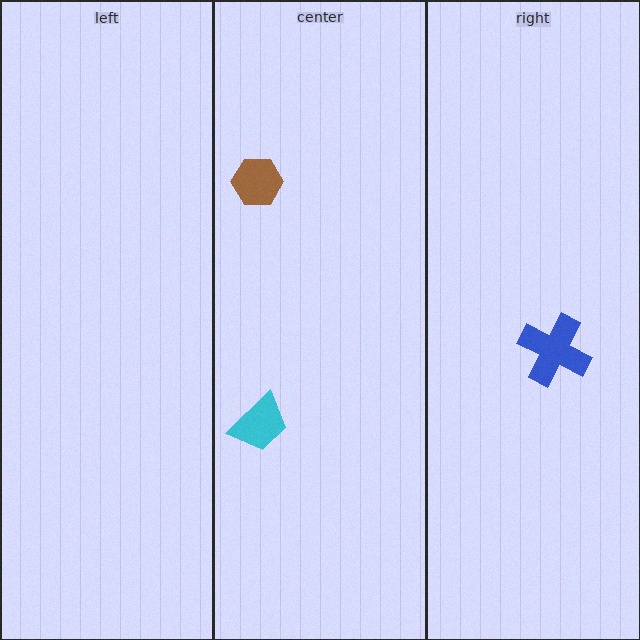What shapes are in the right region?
The blue cross.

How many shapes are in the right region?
1.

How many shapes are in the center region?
2.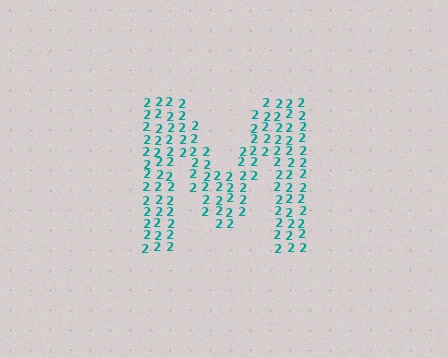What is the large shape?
The large shape is the letter M.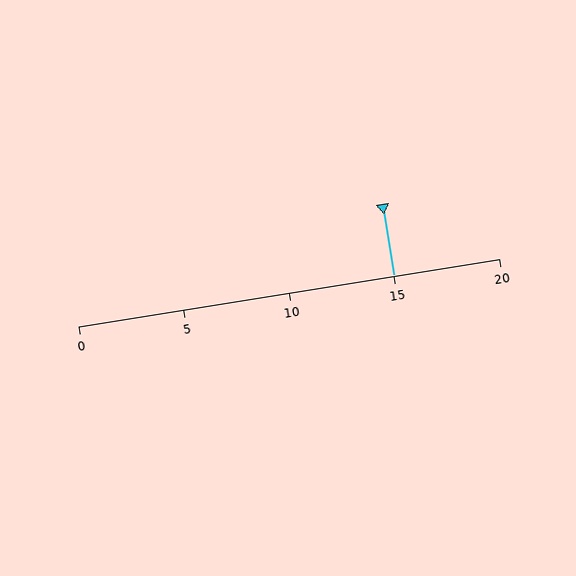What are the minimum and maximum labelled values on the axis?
The axis runs from 0 to 20.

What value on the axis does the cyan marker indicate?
The marker indicates approximately 15.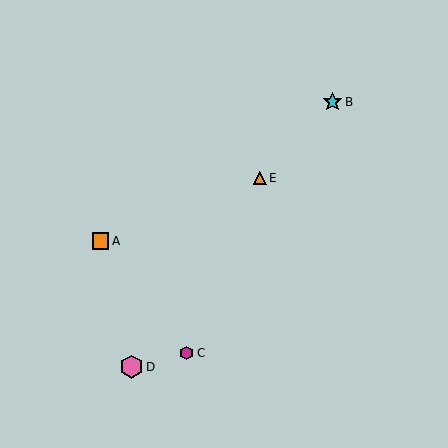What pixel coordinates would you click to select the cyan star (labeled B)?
Click at (333, 102) to select the cyan star B.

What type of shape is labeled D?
Shape D is a pink hexagon.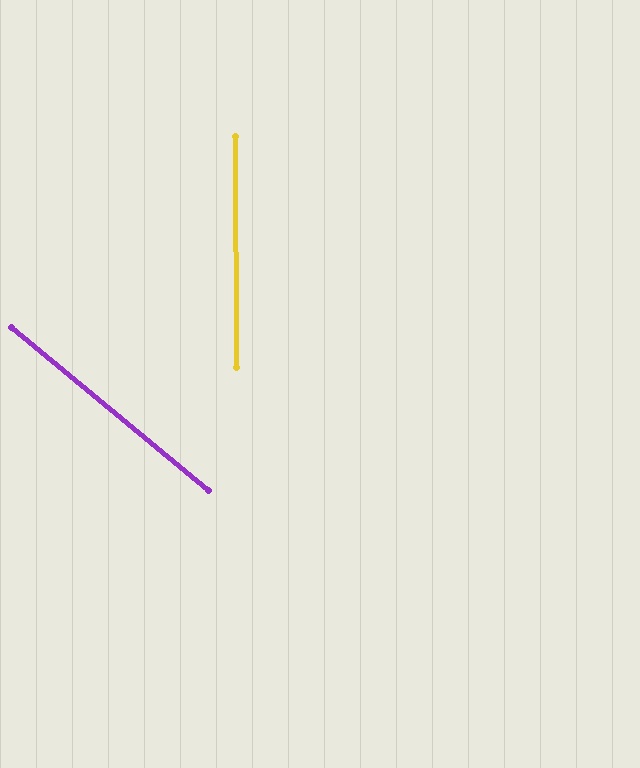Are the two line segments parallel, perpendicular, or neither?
Neither parallel nor perpendicular — they differ by about 50°.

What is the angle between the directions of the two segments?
Approximately 50 degrees.